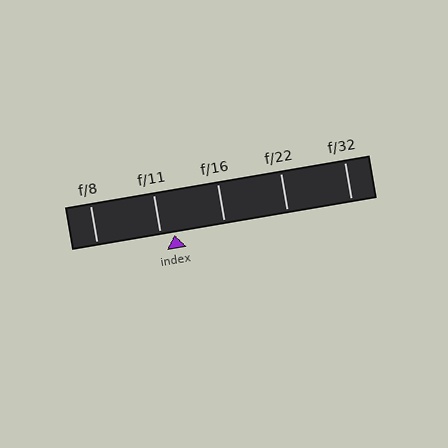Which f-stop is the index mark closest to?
The index mark is closest to f/11.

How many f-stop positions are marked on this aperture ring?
There are 5 f-stop positions marked.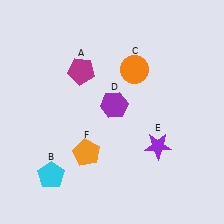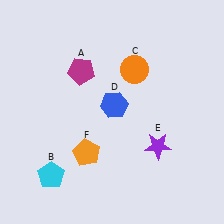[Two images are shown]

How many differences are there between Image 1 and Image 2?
There is 1 difference between the two images.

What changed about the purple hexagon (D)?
In Image 1, D is purple. In Image 2, it changed to blue.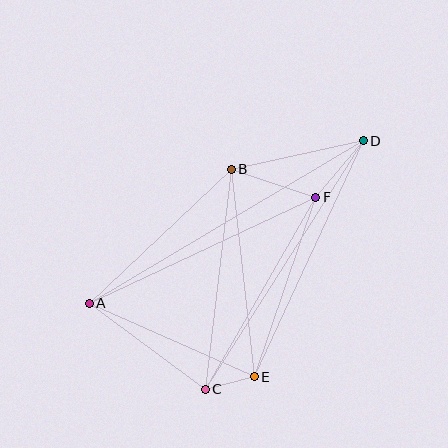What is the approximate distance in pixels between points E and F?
The distance between E and F is approximately 190 pixels.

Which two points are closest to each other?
Points C and E are closest to each other.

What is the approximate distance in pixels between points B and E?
The distance between B and E is approximately 209 pixels.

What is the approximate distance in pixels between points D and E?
The distance between D and E is approximately 260 pixels.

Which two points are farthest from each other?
Points A and D are farthest from each other.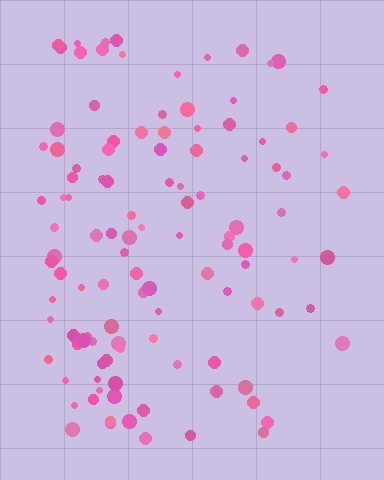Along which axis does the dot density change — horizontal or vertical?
Horizontal.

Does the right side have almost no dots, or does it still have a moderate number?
Still a moderate number, just noticeably fewer than the left.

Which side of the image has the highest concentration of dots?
The left.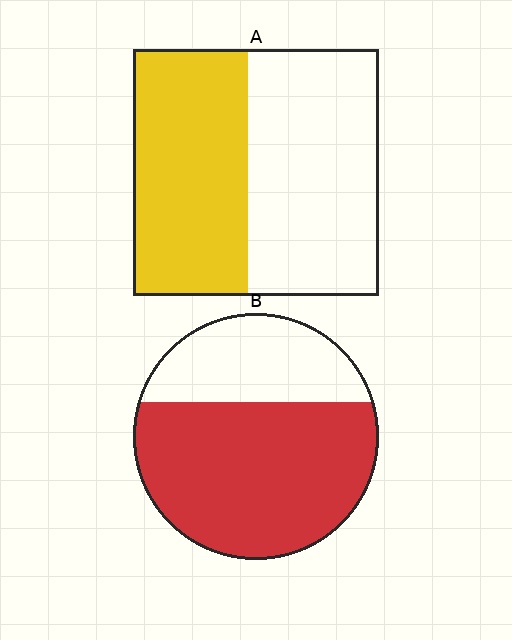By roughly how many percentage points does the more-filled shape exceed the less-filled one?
By roughly 20 percentage points (B over A).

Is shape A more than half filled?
Roughly half.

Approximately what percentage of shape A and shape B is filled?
A is approximately 45% and B is approximately 70%.